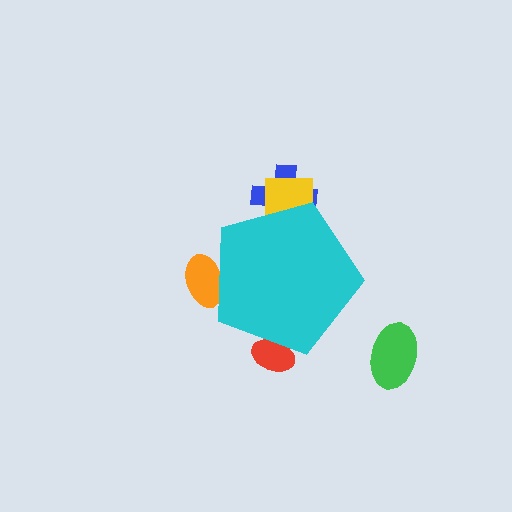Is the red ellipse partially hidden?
Yes, the red ellipse is partially hidden behind the cyan pentagon.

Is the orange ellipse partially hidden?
Yes, the orange ellipse is partially hidden behind the cyan pentagon.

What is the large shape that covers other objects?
A cyan pentagon.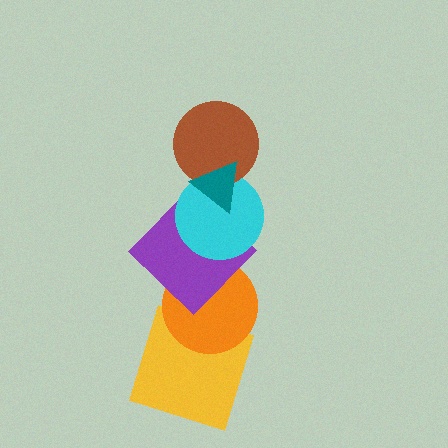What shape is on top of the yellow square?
The orange circle is on top of the yellow square.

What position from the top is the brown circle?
The brown circle is 2nd from the top.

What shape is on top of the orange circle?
The purple diamond is on top of the orange circle.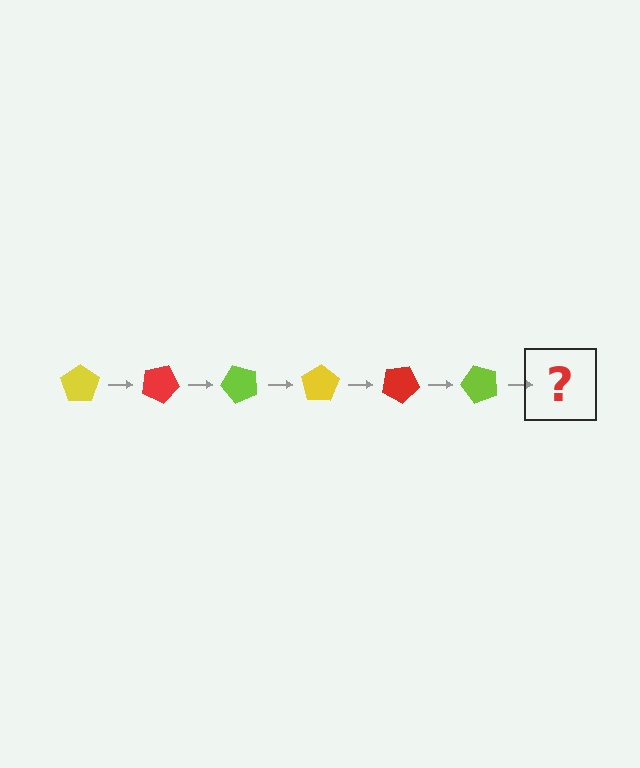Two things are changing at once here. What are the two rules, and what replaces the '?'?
The two rules are that it rotates 25 degrees each step and the color cycles through yellow, red, and lime. The '?' should be a yellow pentagon, rotated 150 degrees from the start.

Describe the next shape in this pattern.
It should be a yellow pentagon, rotated 150 degrees from the start.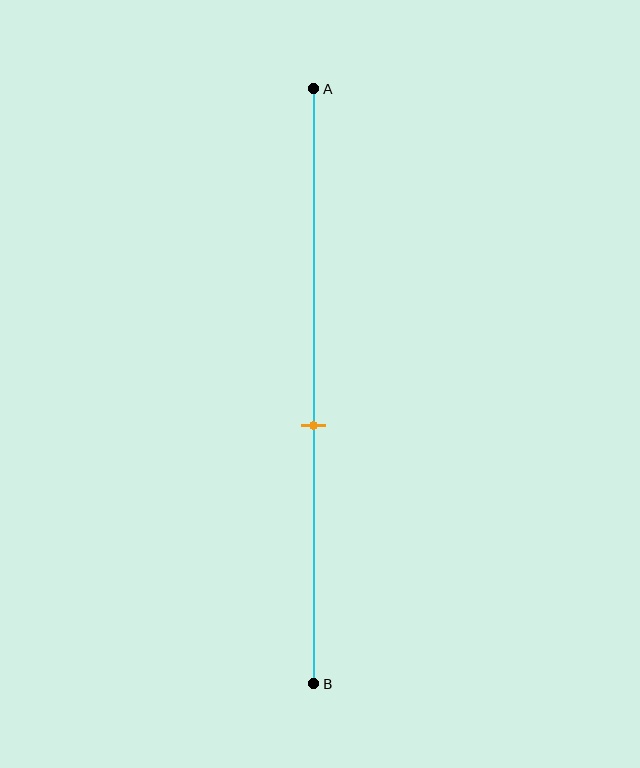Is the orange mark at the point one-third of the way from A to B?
No, the mark is at about 55% from A, not at the 33% one-third point.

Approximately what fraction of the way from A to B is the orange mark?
The orange mark is approximately 55% of the way from A to B.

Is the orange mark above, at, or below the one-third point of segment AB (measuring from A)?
The orange mark is below the one-third point of segment AB.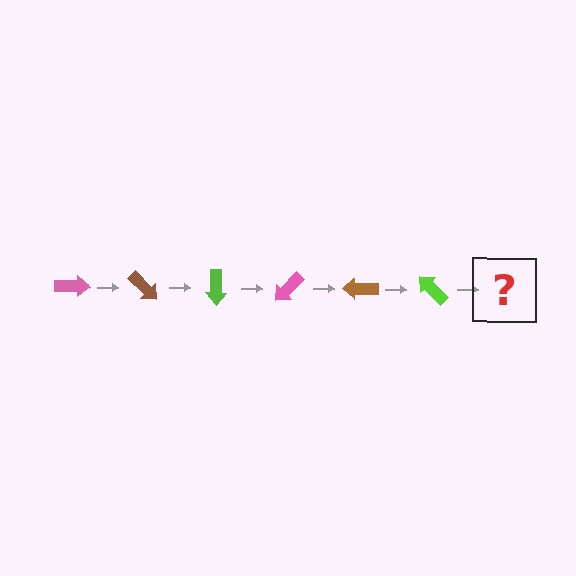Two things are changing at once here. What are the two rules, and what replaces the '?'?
The two rules are that it rotates 45 degrees each step and the color cycles through pink, brown, and lime. The '?' should be a pink arrow, rotated 270 degrees from the start.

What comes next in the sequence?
The next element should be a pink arrow, rotated 270 degrees from the start.